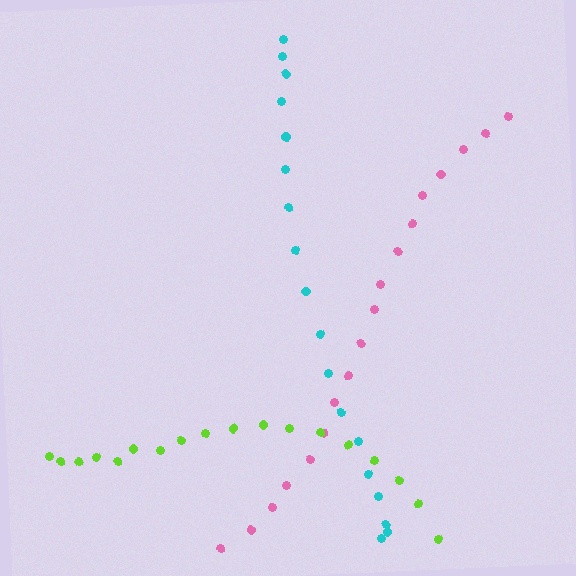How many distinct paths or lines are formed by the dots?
There are 3 distinct paths.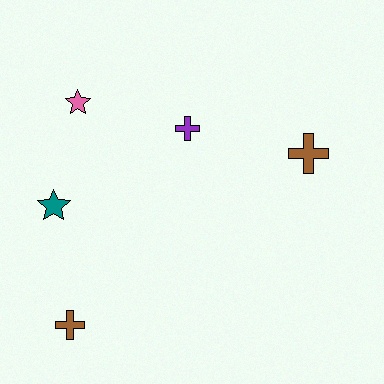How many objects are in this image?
There are 5 objects.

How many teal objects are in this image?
There is 1 teal object.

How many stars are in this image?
There are 2 stars.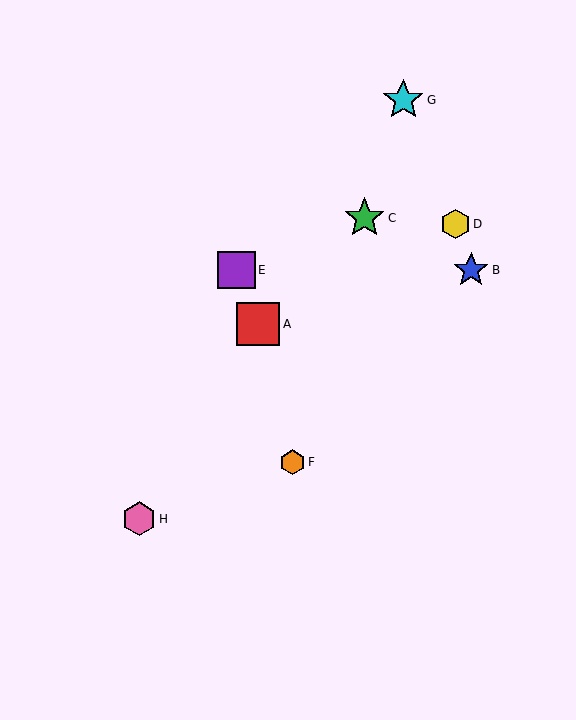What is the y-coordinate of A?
Object A is at y≈324.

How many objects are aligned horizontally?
2 objects (B, E) are aligned horizontally.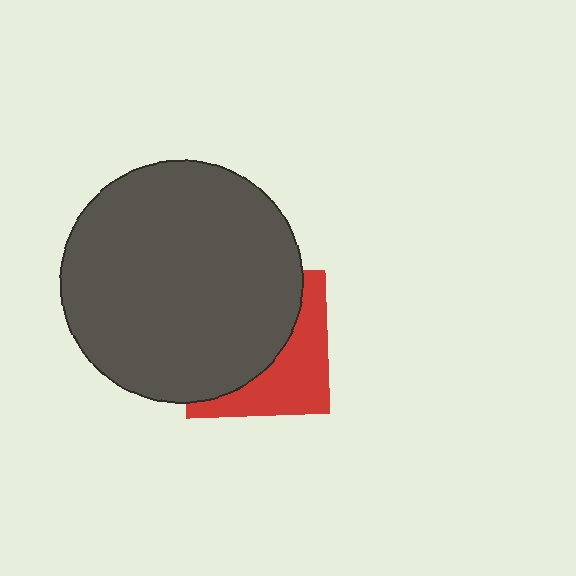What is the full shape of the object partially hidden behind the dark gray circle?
The partially hidden object is a red square.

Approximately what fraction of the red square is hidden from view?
Roughly 60% of the red square is hidden behind the dark gray circle.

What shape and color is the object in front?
The object in front is a dark gray circle.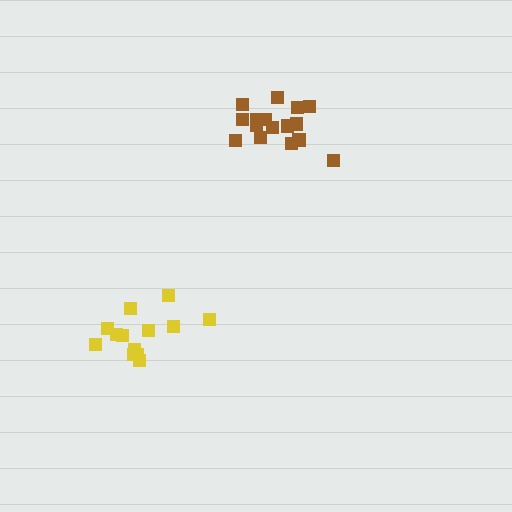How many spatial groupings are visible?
There are 2 spatial groupings.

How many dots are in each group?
Group 1: 17 dots, Group 2: 13 dots (30 total).